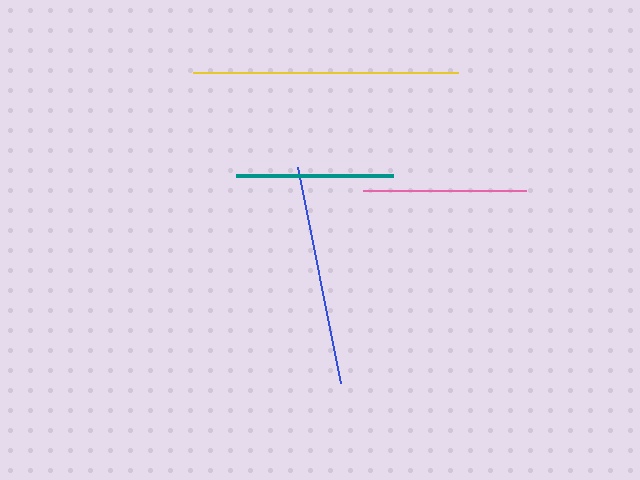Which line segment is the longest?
The yellow line is the longest at approximately 264 pixels.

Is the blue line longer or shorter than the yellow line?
The yellow line is longer than the blue line.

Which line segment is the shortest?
The teal line is the shortest at approximately 157 pixels.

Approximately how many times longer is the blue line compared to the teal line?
The blue line is approximately 1.4 times the length of the teal line.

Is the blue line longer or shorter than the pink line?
The blue line is longer than the pink line.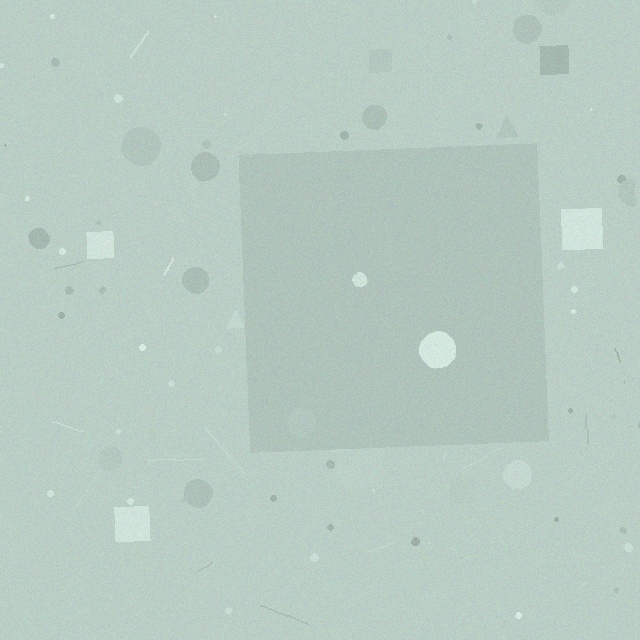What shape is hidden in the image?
A square is hidden in the image.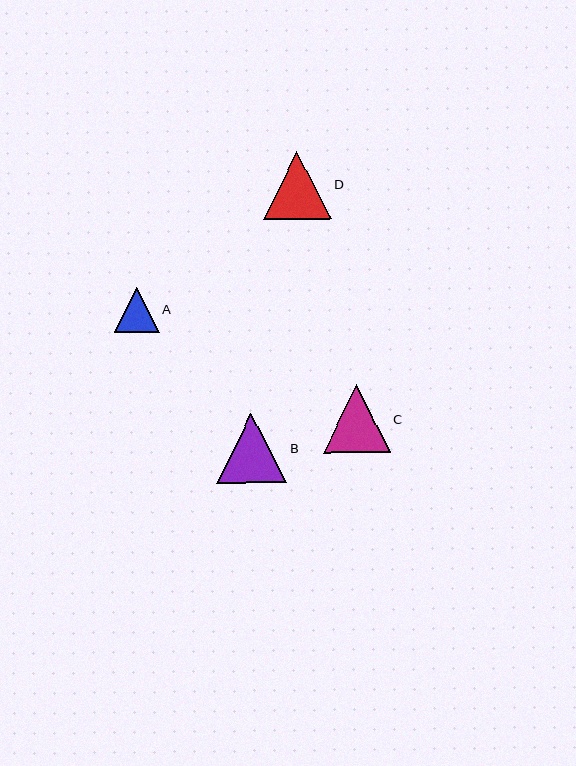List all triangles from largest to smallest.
From largest to smallest: B, D, C, A.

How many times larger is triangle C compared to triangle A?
Triangle C is approximately 1.5 times the size of triangle A.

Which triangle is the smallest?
Triangle A is the smallest with a size of approximately 45 pixels.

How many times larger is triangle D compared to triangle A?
Triangle D is approximately 1.5 times the size of triangle A.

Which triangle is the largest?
Triangle B is the largest with a size of approximately 70 pixels.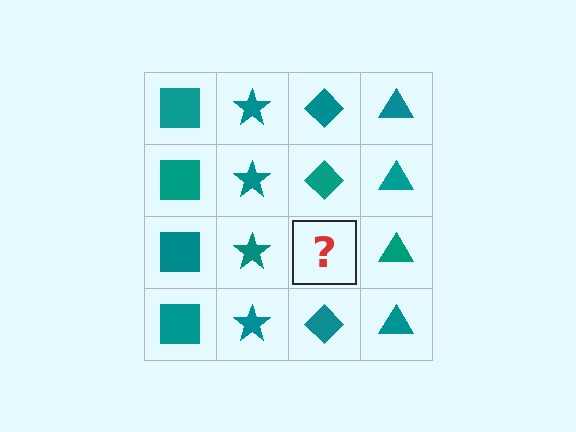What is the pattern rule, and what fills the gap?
The rule is that each column has a consistent shape. The gap should be filled with a teal diamond.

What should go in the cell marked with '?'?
The missing cell should contain a teal diamond.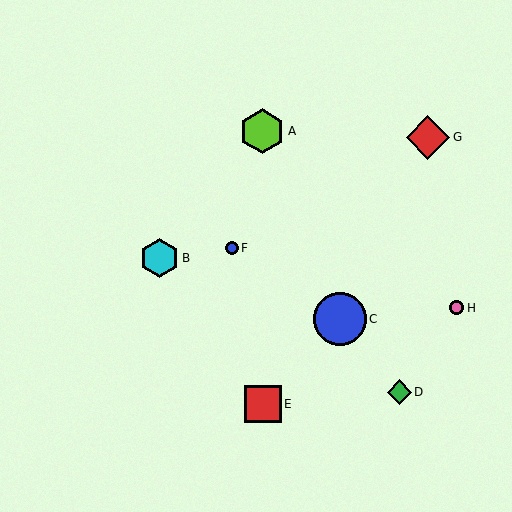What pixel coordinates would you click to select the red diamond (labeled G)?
Click at (428, 137) to select the red diamond G.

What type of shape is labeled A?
Shape A is a lime hexagon.